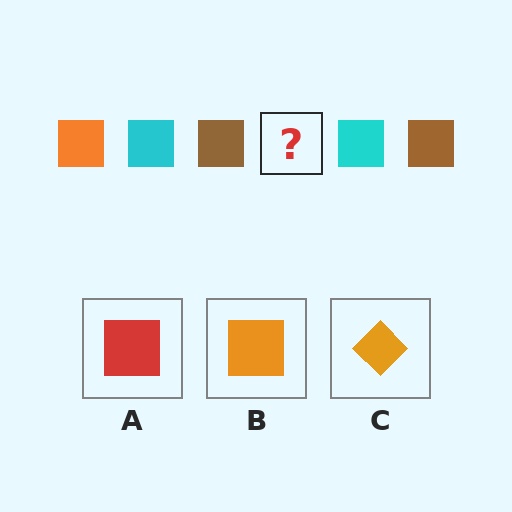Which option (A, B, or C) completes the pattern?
B.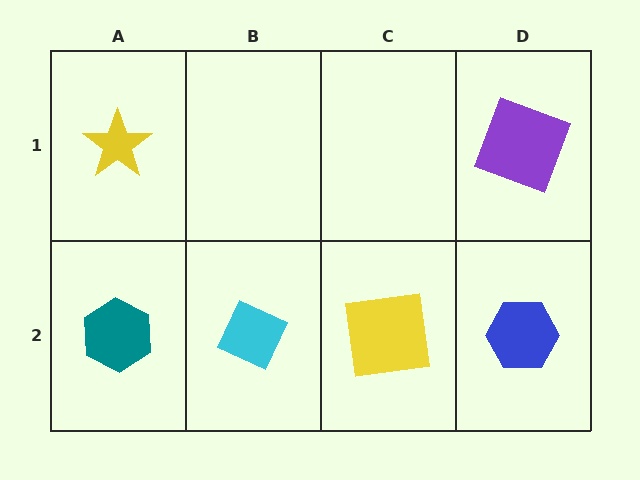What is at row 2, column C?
A yellow square.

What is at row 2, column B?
A cyan diamond.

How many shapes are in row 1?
2 shapes.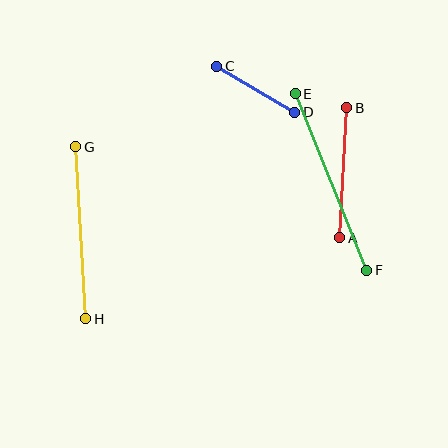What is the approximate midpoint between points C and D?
The midpoint is at approximately (256, 89) pixels.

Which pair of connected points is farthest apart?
Points E and F are farthest apart.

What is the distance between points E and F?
The distance is approximately 190 pixels.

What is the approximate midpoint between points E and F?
The midpoint is at approximately (331, 182) pixels.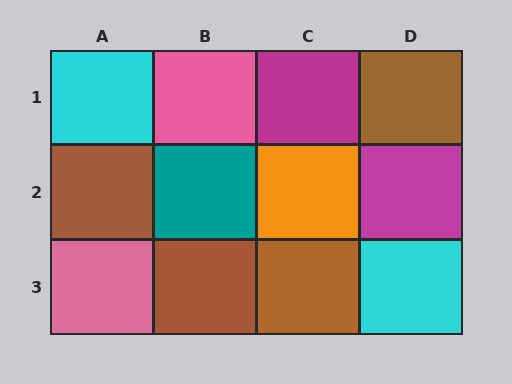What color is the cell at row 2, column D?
Magenta.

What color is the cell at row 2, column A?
Brown.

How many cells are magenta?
2 cells are magenta.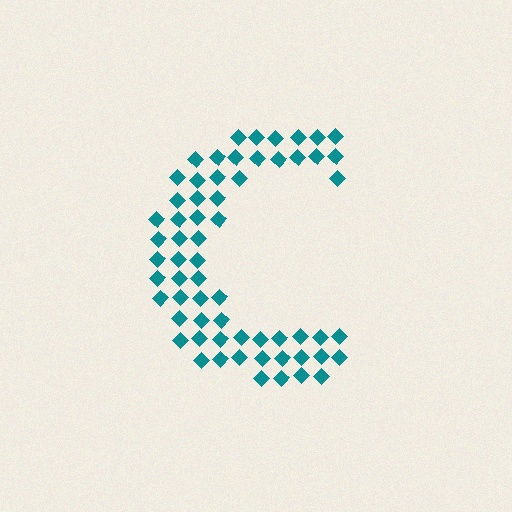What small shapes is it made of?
It is made of small diamonds.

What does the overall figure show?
The overall figure shows the letter C.